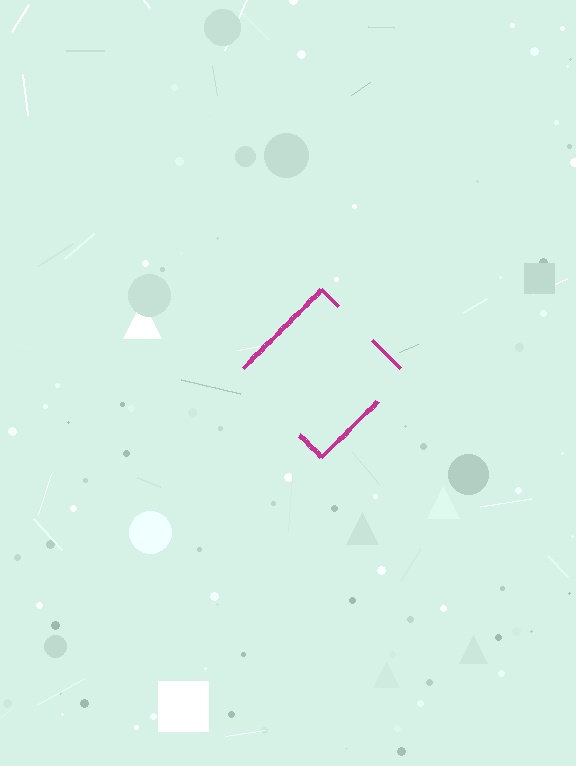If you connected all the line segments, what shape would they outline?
They would outline a diamond.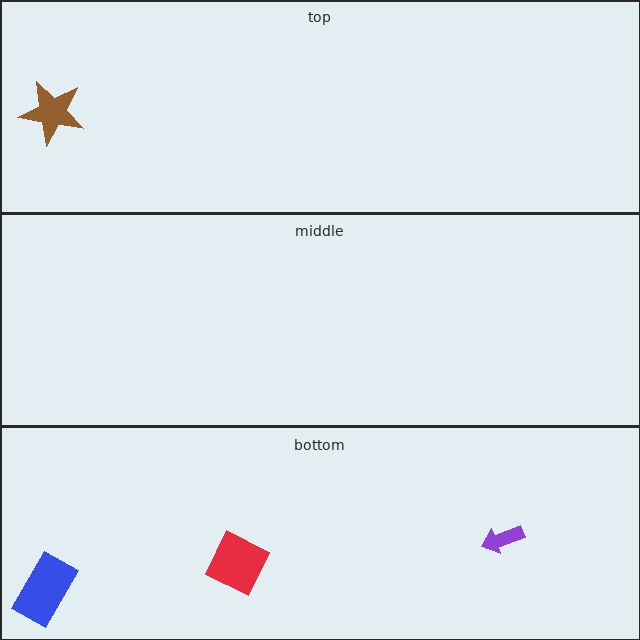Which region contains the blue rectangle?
The bottom region.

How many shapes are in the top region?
1.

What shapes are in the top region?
The brown star.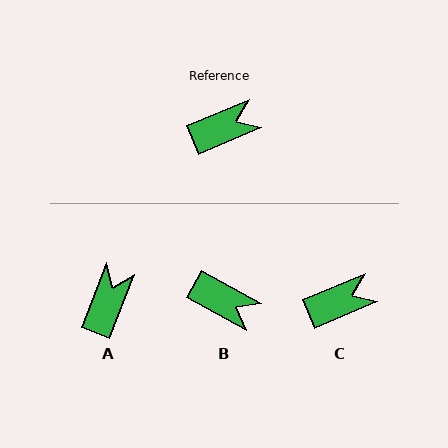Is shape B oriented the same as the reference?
No, it is off by about 51 degrees.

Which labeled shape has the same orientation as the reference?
C.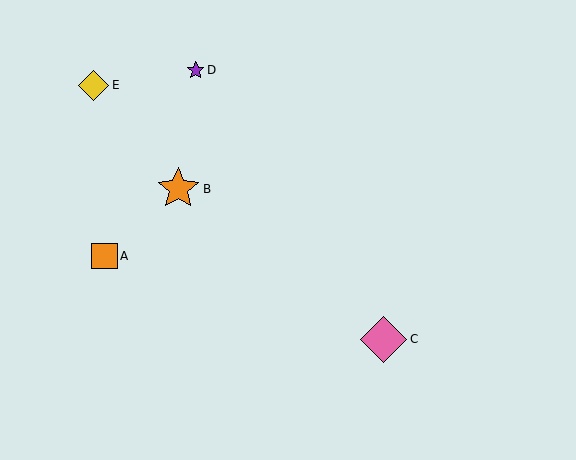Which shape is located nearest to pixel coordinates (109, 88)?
The yellow diamond (labeled E) at (94, 85) is nearest to that location.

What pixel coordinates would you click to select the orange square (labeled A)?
Click at (105, 256) to select the orange square A.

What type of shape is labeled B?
Shape B is an orange star.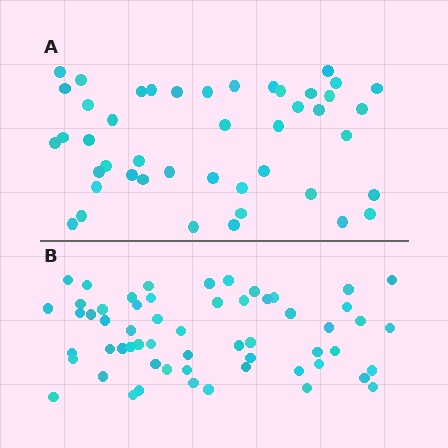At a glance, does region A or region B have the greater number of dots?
Region B (the bottom region) has more dots.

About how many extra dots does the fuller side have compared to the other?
Region B has approximately 15 more dots than region A.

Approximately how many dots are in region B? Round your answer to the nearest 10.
About 60 dots. (The exact count is 58, which rounds to 60.)